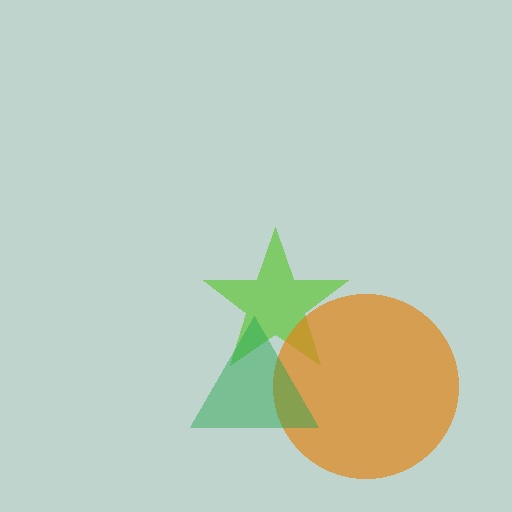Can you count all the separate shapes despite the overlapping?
Yes, there are 3 separate shapes.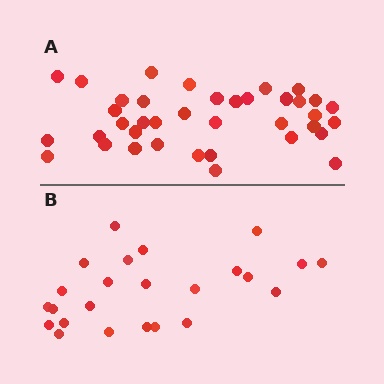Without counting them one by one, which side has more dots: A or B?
Region A (the top region) has more dots.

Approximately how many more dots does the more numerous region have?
Region A has approximately 15 more dots than region B.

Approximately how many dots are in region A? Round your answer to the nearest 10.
About 40 dots. (The exact count is 38, which rounds to 40.)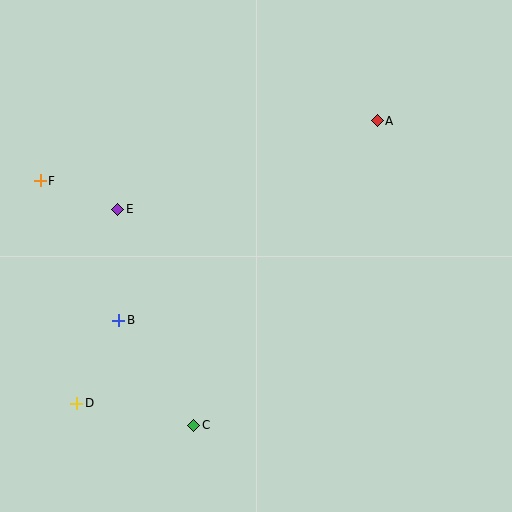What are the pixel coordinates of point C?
Point C is at (194, 425).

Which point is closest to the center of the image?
Point E at (118, 209) is closest to the center.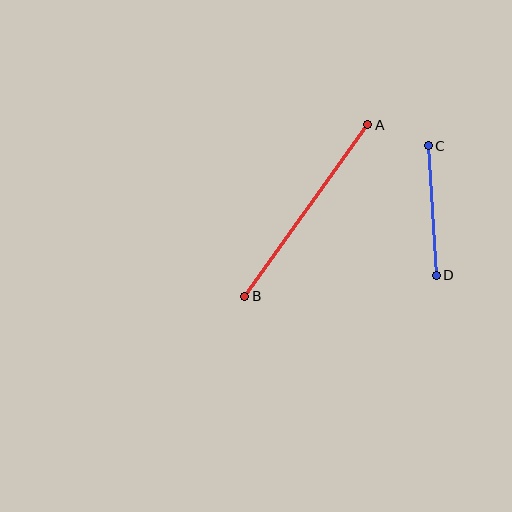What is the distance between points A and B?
The distance is approximately 211 pixels.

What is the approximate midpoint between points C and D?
The midpoint is at approximately (432, 210) pixels.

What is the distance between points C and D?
The distance is approximately 130 pixels.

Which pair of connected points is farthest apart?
Points A and B are farthest apart.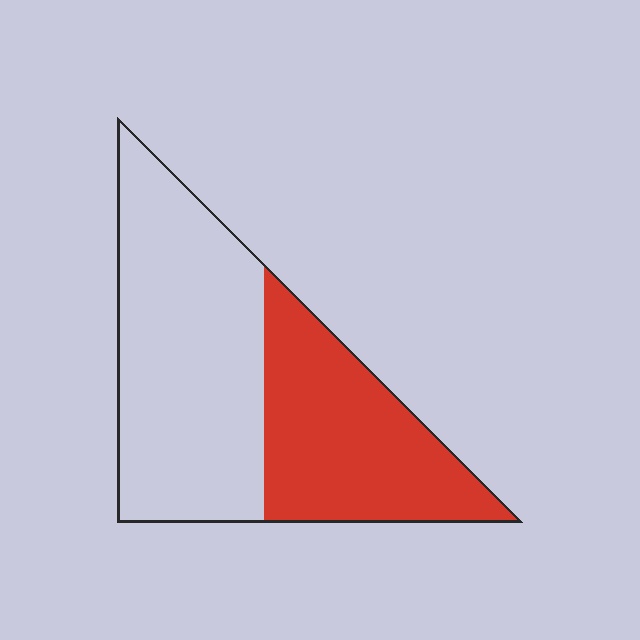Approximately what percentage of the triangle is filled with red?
Approximately 40%.